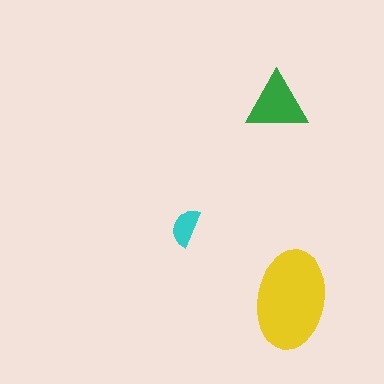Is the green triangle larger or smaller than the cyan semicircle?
Larger.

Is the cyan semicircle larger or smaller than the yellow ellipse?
Smaller.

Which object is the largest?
The yellow ellipse.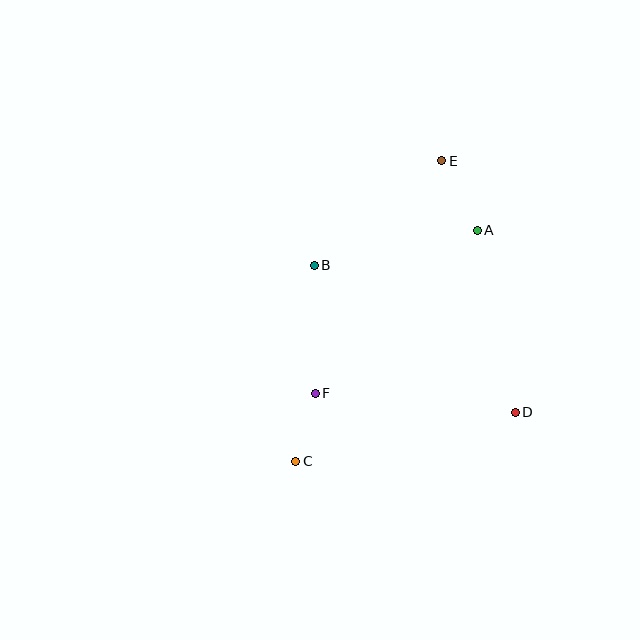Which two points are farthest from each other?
Points C and E are farthest from each other.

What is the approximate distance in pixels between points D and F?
The distance between D and F is approximately 201 pixels.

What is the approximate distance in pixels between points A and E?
The distance between A and E is approximately 78 pixels.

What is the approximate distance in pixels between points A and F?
The distance between A and F is approximately 230 pixels.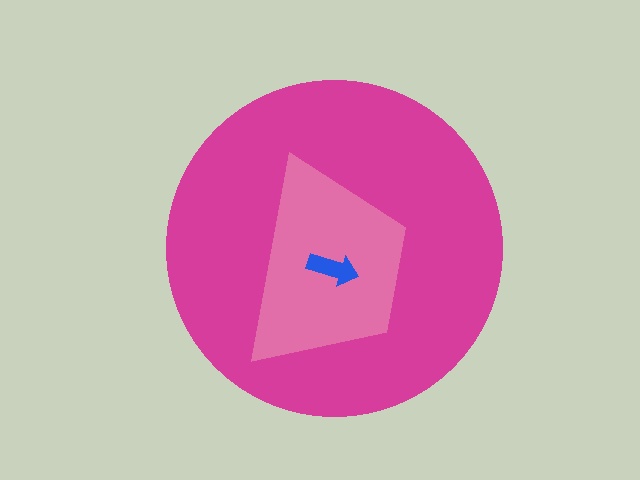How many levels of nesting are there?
3.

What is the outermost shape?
The magenta circle.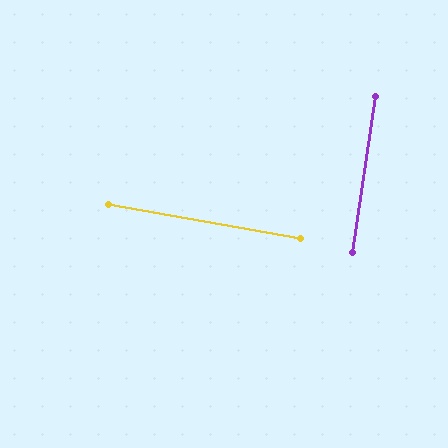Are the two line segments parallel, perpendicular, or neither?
Perpendicular — they meet at approximately 88°.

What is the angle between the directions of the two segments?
Approximately 88 degrees.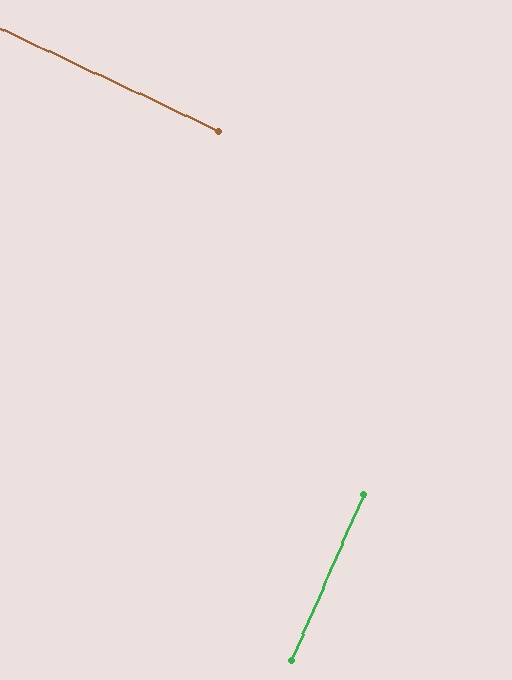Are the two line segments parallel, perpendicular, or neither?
Perpendicular — they meet at approximately 88°.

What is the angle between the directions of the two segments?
Approximately 88 degrees.